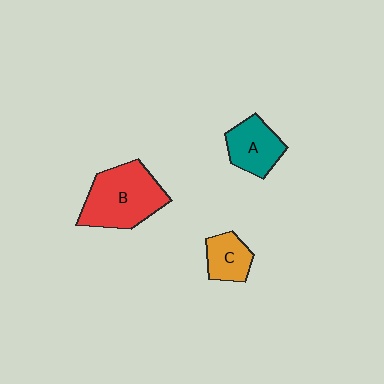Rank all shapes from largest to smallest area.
From largest to smallest: B (red), A (teal), C (orange).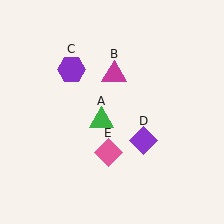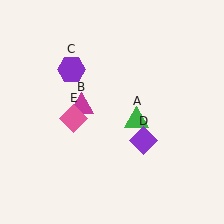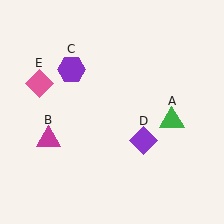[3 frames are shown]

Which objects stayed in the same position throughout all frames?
Purple hexagon (object C) and purple diamond (object D) remained stationary.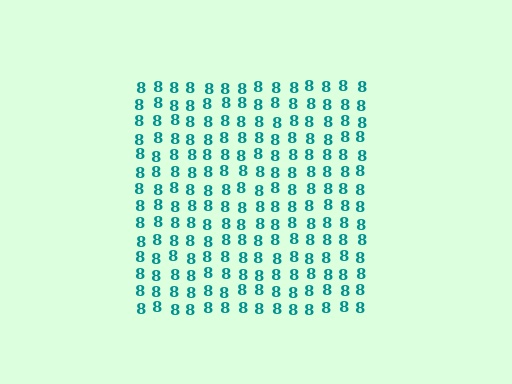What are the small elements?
The small elements are digit 8's.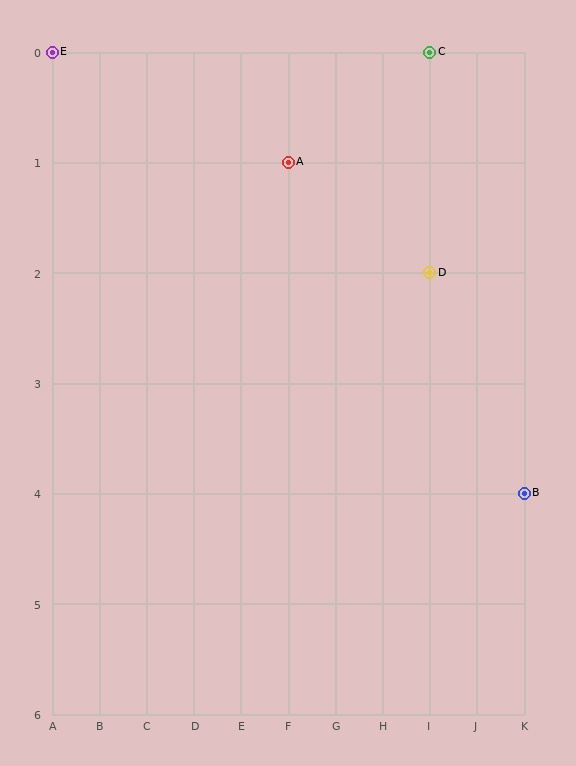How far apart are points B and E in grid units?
Points B and E are 10 columns and 4 rows apart (about 10.8 grid units diagonally).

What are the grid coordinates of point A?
Point A is at grid coordinates (F, 1).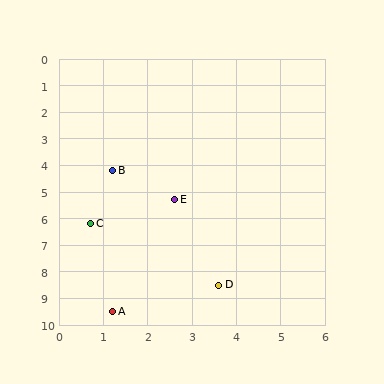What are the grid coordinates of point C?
Point C is at approximately (0.7, 6.2).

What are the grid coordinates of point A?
Point A is at approximately (1.2, 9.5).